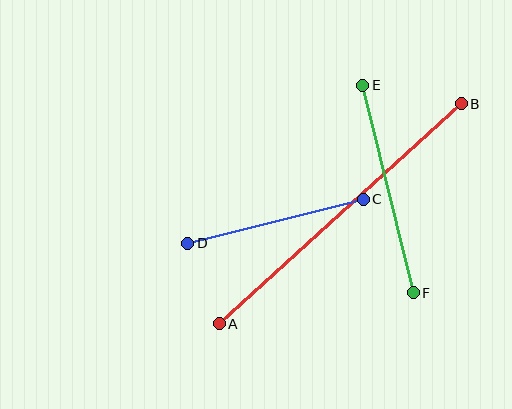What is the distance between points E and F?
The distance is approximately 213 pixels.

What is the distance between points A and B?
The distance is approximately 327 pixels.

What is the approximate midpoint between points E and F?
The midpoint is at approximately (388, 189) pixels.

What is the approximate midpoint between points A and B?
The midpoint is at approximately (340, 214) pixels.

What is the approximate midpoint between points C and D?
The midpoint is at approximately (275, 221) pixels.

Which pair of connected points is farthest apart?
Points A and B are farthest apart.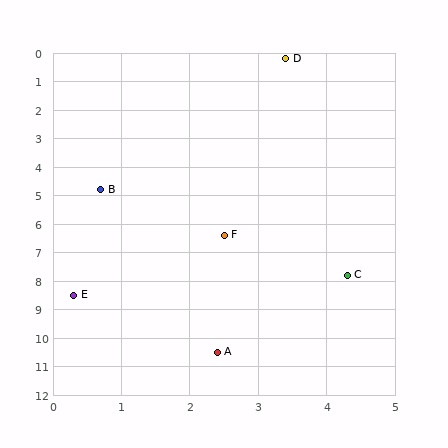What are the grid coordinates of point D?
Point D is at approximately (3.4, 0.2).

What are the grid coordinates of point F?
Point F is at approximately (2.5, 6.4).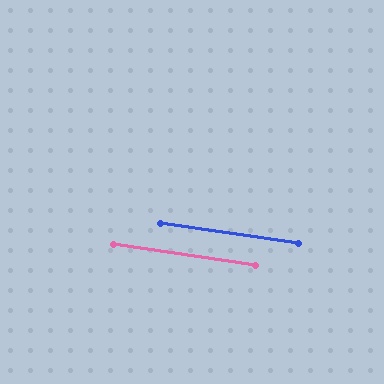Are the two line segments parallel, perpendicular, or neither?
Parallel — their directions differ by only 0.3°.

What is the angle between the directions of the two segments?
Approximately 0 degrees.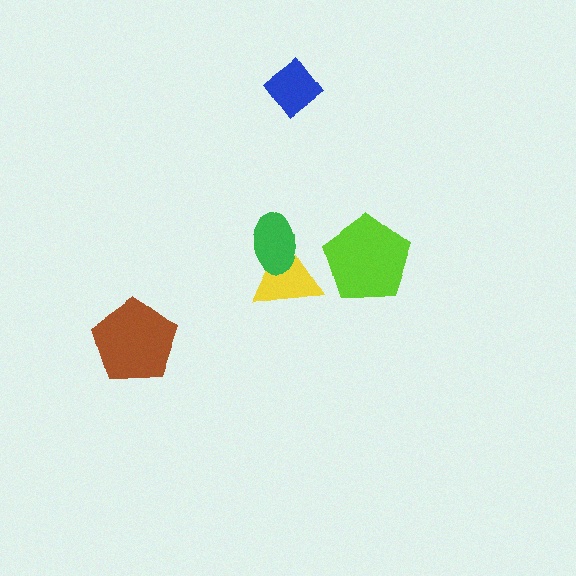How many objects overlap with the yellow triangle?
1 object overlaps with the yellow triangle.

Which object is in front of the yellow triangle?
The green ellipse is in front of the yellow triangle.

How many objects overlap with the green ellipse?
1 object overlaps with the green ellipse.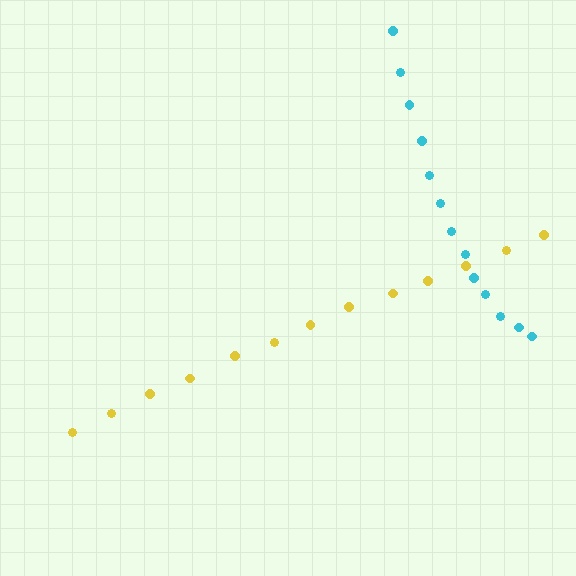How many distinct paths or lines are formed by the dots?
There are 2 distinct paths.